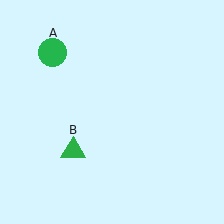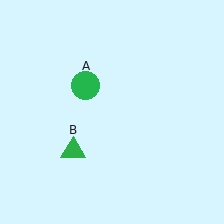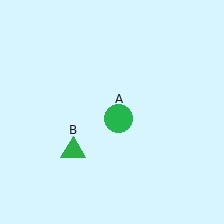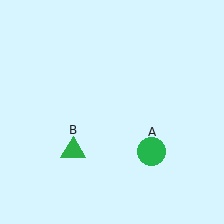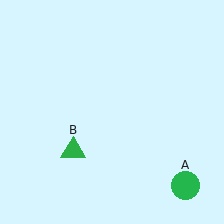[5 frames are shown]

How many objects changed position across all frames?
1 object changed position: green circle (object A).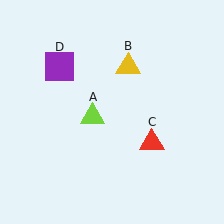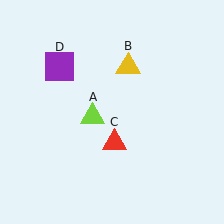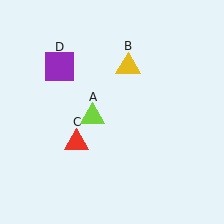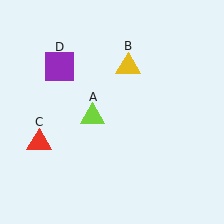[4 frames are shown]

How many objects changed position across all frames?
1 object changed position: red triangle (object C).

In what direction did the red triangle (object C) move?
The red triangle (object C) moved left.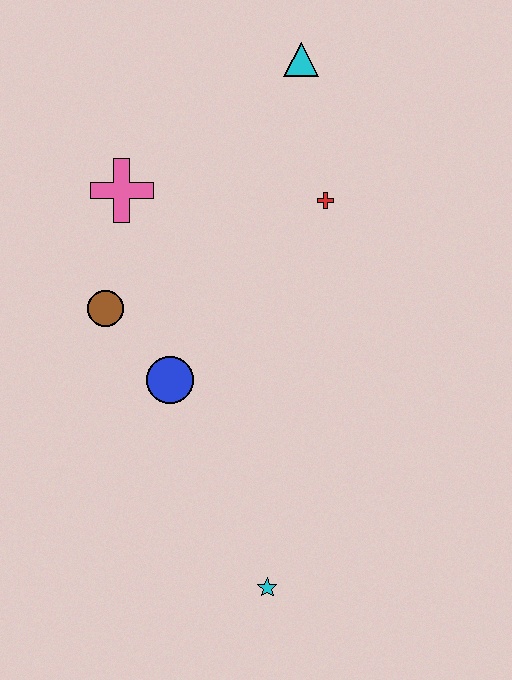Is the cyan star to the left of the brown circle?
No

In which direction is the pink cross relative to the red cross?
The pink cross is to the left of the red cross.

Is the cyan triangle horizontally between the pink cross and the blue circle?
No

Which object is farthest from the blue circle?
The cyan triangle is farthest from the blue circle.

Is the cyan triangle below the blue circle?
No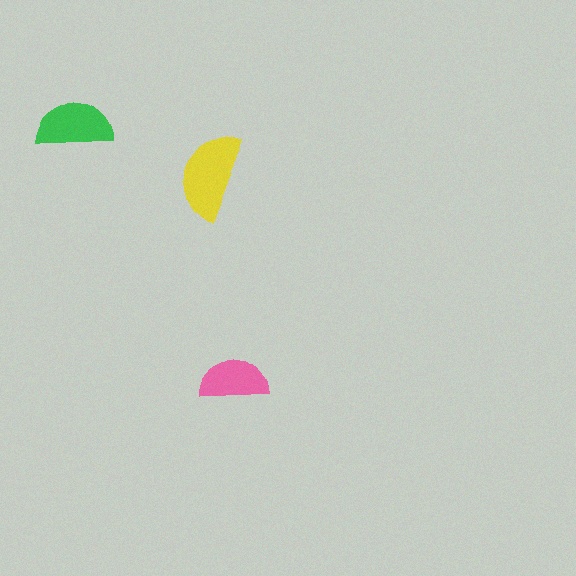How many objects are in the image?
There are 3 objects in the image.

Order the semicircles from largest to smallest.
the yellow one, the green one, the pink one.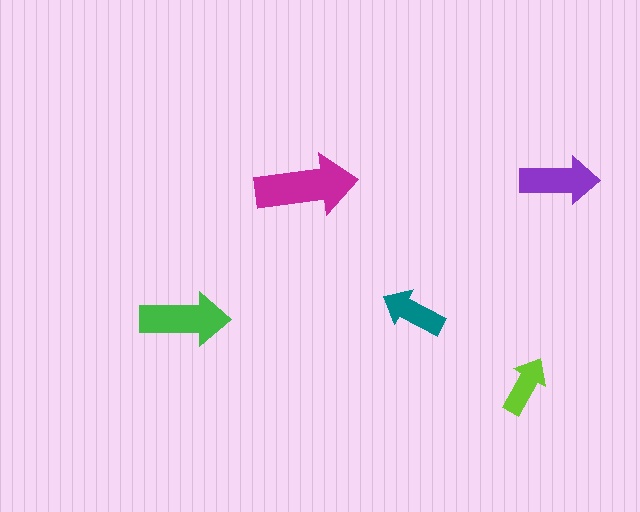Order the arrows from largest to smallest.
the magenta one, the green one, the purple one, the teal one, the lime one.